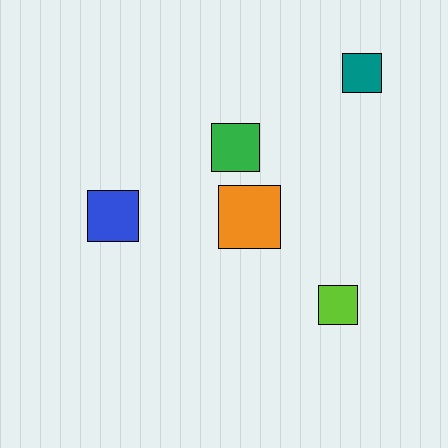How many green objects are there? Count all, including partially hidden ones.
There is 1 green object.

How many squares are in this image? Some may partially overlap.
There are 5 squares.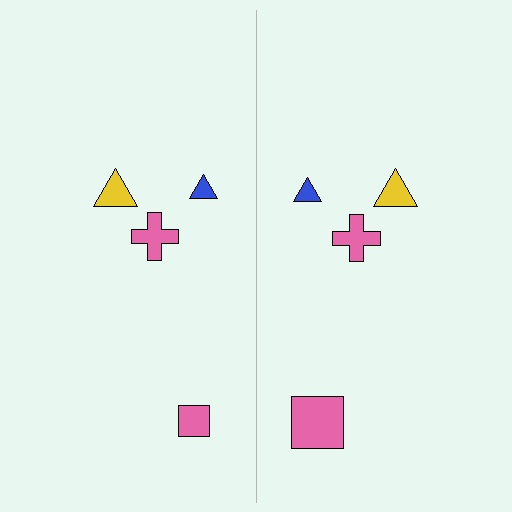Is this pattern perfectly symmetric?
No, the pattern is not perfectly symmetric. The pink square on the right side has a different size than its mirror counterpart.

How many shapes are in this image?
There are 8 shapes in this image.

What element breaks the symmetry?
The pink square on the right side has a different size than its mirror counterpart.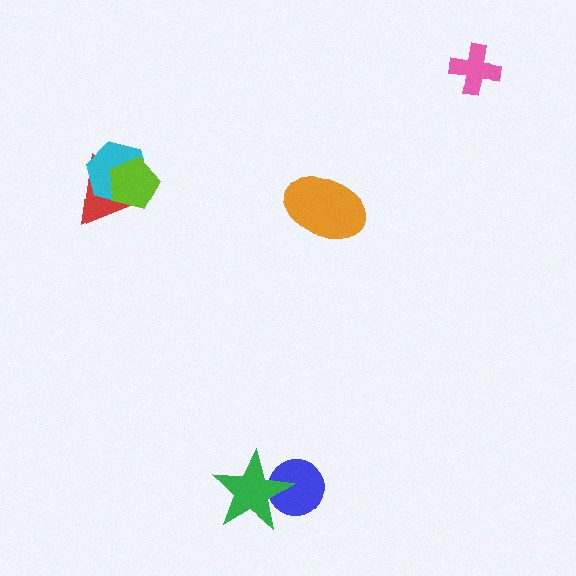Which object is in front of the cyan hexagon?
The lime pentagon is in front of the cyan hexagon.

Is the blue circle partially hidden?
Yes, it is partially covered by another shape.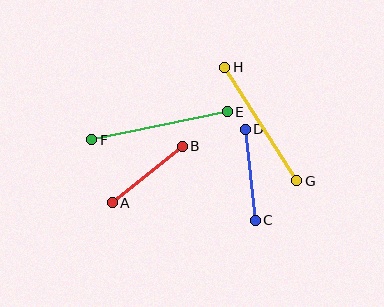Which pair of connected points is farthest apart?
Points E and F are farthest apart.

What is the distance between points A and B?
The distance is approximately 90 pixels.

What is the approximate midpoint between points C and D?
The midpoint is at approximately (250, 175) pixels.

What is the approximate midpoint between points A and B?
The midpoint is at approximately (147, 174) pixels.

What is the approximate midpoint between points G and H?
The midpoint is at approximately (261, 124) pixels.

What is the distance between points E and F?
The distance is approximately 138 pixels.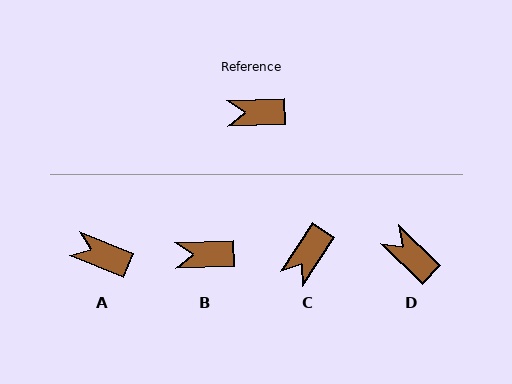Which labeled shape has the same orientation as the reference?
B.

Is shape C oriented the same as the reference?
No, it is off by about 54 degrees.